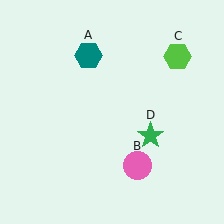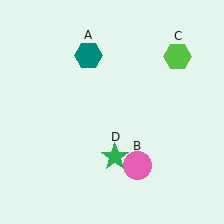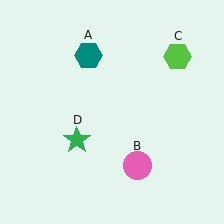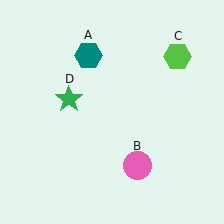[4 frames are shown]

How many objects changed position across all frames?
1 object changed position: green star (object D).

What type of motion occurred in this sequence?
The green star (object D) rotated clockwise around the center of the scene.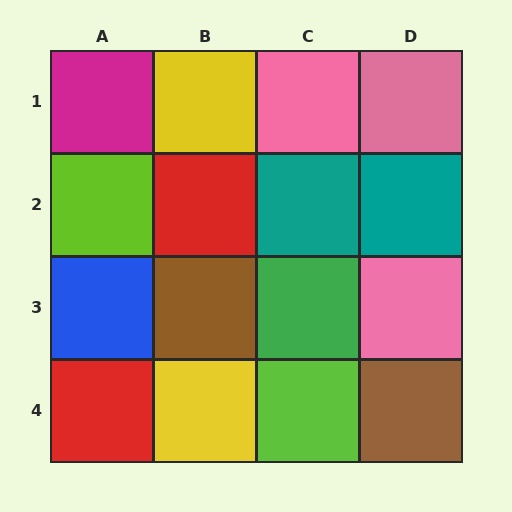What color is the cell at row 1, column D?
Pink.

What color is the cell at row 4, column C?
Lime.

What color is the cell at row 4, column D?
Brown.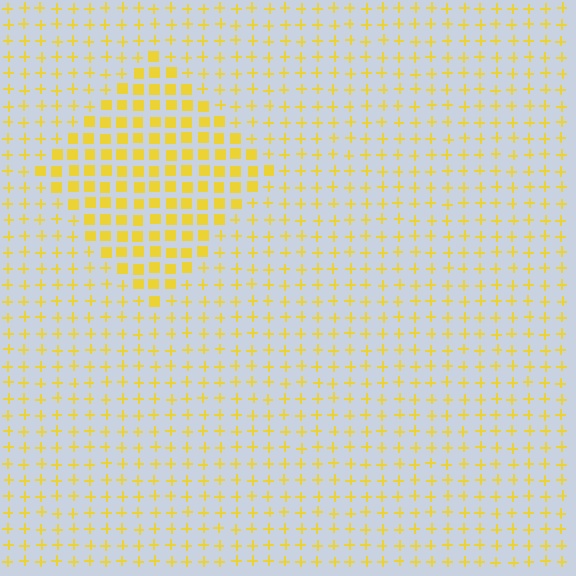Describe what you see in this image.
The image is filled with small yellow elements arranged in a uniform grid. A diamond-shaped region contains squares, while the surrounding area contains plus signs. The boundary is defined purely by the change in element shape.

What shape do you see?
I see a diamond.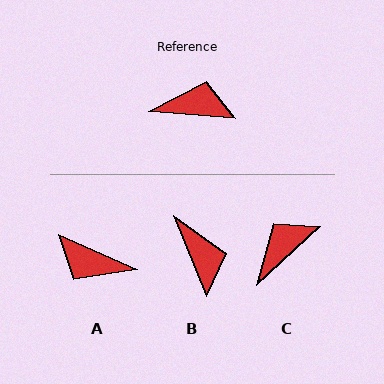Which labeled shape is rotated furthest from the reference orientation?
A, about 161 degrees away.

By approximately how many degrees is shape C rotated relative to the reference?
Approximately 48 degrees counter-clockwise.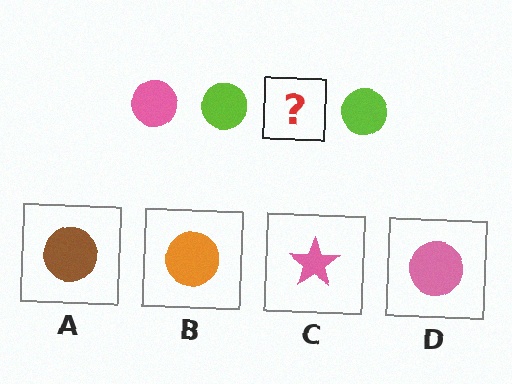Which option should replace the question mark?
Option D.